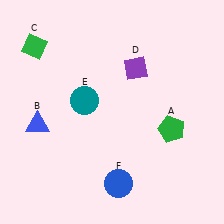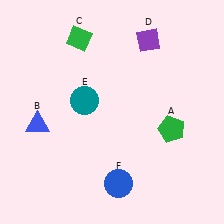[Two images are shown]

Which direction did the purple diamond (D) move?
The purple diamond (D) moved up.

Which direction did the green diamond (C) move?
The green diamond (C) moved right.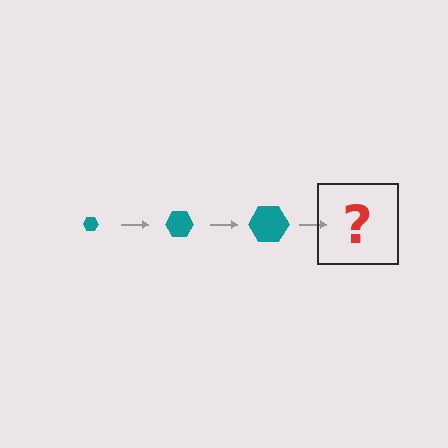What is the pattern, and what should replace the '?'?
The pattern is that the hexagon gets progressively larger each step. The '?' should be a teal hexagon, larger than the previous one.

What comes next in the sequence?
The next element should be a teal hexagon, larger than the previous one.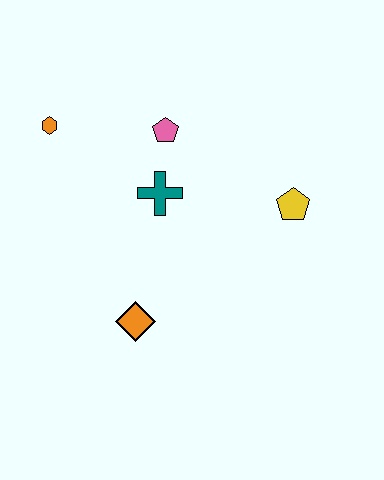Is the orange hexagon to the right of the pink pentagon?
No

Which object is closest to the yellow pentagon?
The teal cross is closest to the yellow pentagon.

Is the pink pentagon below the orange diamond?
No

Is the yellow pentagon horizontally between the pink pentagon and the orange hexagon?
No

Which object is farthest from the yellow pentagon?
The orange hexagon is farthest from the yellow pentagon.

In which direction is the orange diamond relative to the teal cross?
The orange diamond is below the teal cross.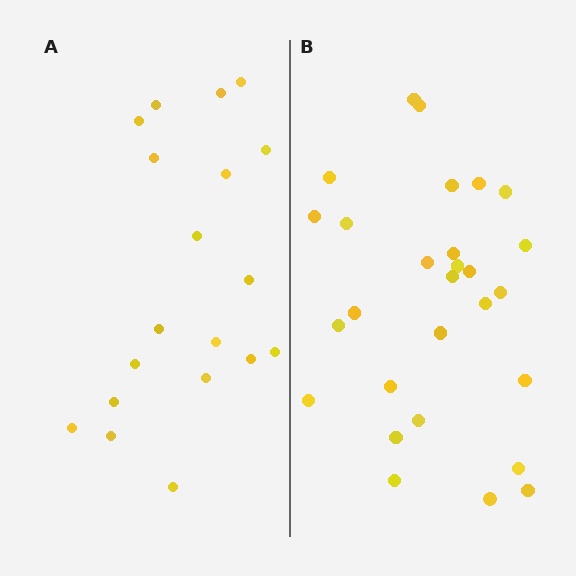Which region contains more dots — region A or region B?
Region B (the right region) has more dots.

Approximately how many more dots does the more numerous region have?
Region B has roughly 8 or so more dots than region A.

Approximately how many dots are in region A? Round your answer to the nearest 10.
About 20 dots. (The exact count is 19, which rounds to 20.)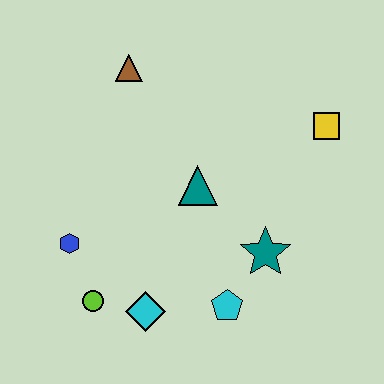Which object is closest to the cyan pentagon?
The teal star is closest to the cyan pentagon.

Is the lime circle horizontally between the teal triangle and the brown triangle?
No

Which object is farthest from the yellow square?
The lime circle is farthest from the yellow square.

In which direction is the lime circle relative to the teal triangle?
The lime circle is below the teal triangle.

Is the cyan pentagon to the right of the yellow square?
No